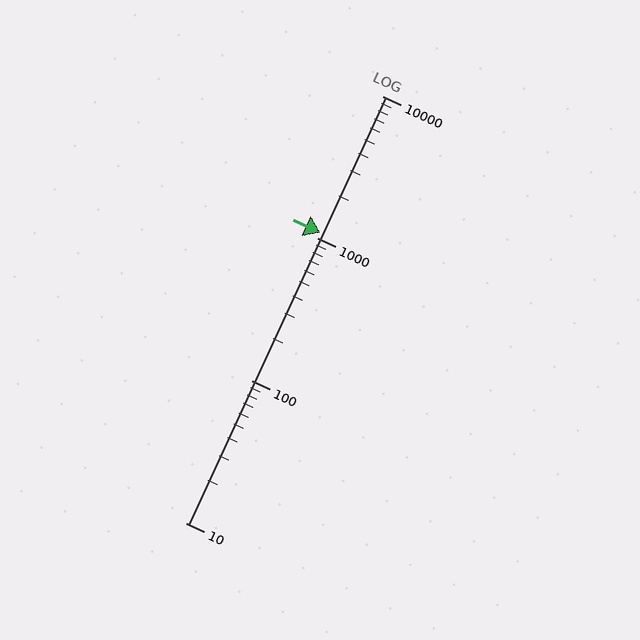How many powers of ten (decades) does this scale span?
The scale spans 3 decades, from 10 to 10000.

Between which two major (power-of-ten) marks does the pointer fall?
The pointer is between 1000 and 10000.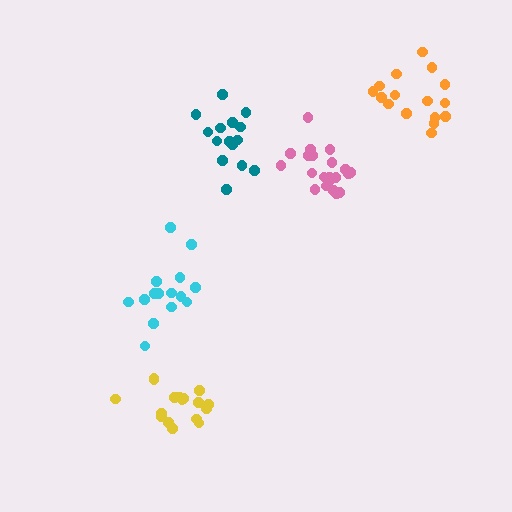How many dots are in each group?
Group 1: 17 dots, Group 2: 15 dots, Group 3: 16 dots, Group 4: 21 dots, Group 5: 15 dots (84 total).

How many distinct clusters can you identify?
There are 5 distinct clusters.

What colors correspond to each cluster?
The clusters are colored: yellow, teal, orange, pink, cyan.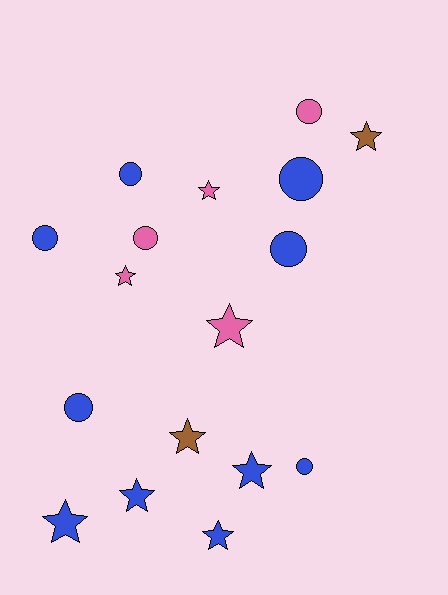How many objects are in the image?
There are 17 objects.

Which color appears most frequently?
Blue, with 10 objects.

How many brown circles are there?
There are no brown circles.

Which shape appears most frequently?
Star, with 9 objects.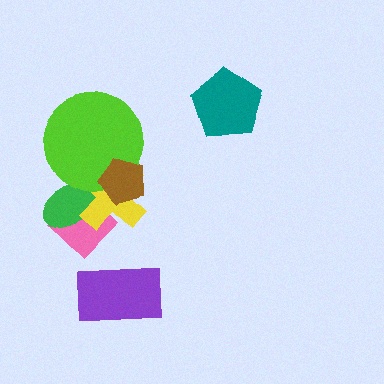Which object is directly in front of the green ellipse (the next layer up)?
The yellow cross is directly in front of the green ellipse.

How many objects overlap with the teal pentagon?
0 objects overlap with the teal pentagon.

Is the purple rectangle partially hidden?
No, no other shape covers it.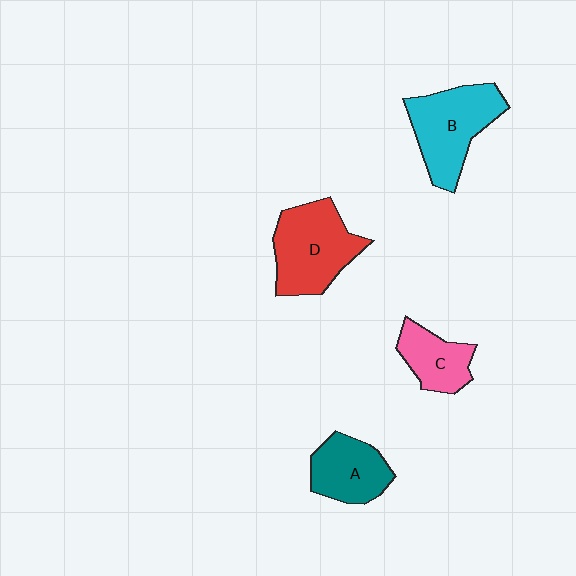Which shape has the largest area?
Shape D (red).